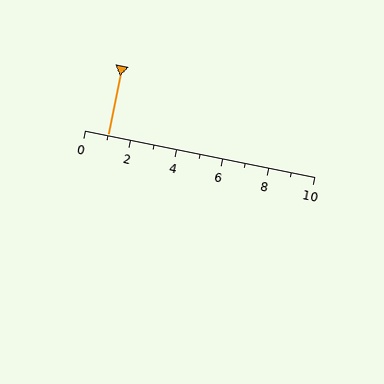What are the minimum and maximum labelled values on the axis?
The axis runs from 0 to 10.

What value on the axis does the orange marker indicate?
The marker indicates approximately 1.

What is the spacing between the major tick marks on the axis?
The major ticks are spaced 2 apart.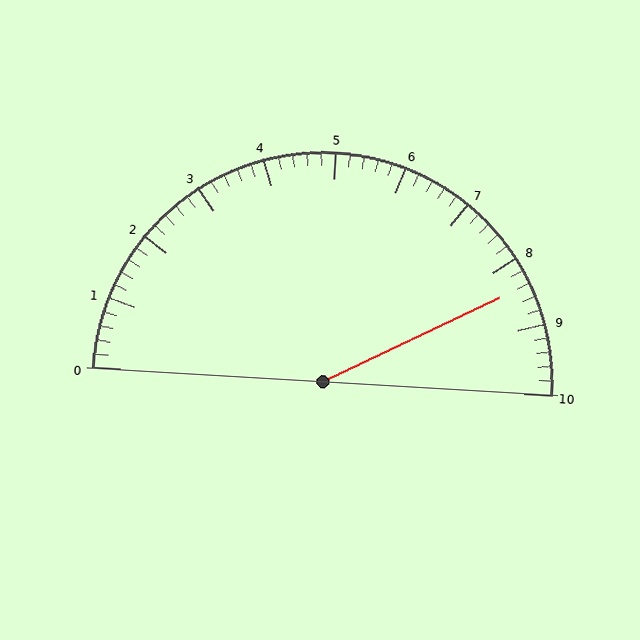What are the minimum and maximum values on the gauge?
The gauge ranges from 0 to 10.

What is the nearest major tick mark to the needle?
The nearest major tick mark is 8.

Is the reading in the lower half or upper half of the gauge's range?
The reading is in the upper half of the range (0 to 10).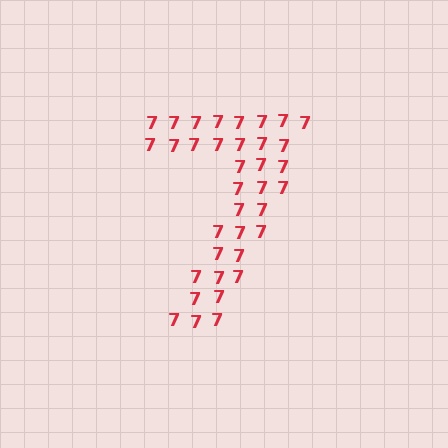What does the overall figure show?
The overall figure shows the digit 7.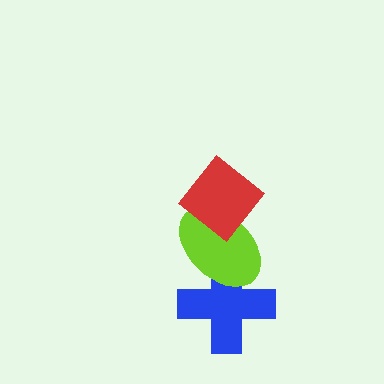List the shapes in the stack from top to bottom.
From top to bottom: the red diamond, the lime ellipse, the blue cross.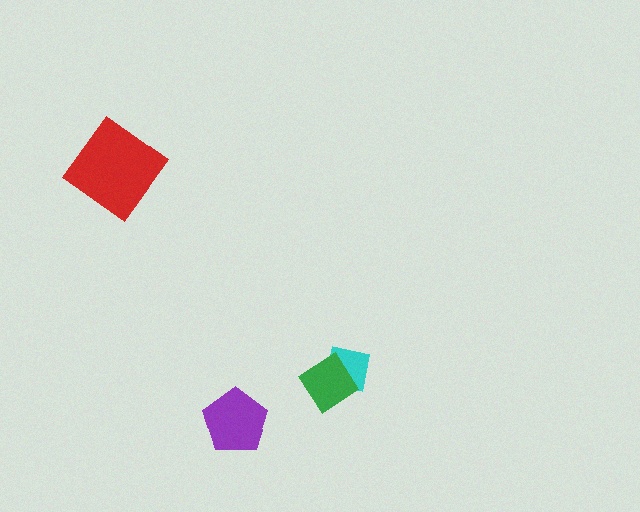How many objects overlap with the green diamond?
1 object overlaps with the green diamond.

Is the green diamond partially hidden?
No, no other shape covers it.